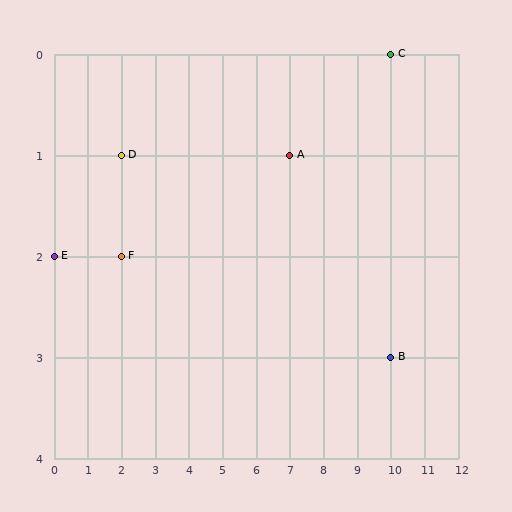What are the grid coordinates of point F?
Point F is at grid coordinates (2, 2).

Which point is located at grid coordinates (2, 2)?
Point F is at (2, 2).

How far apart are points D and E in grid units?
Points D and E are 2 columns and 1 row apart (about 2.2 grid units diagonally).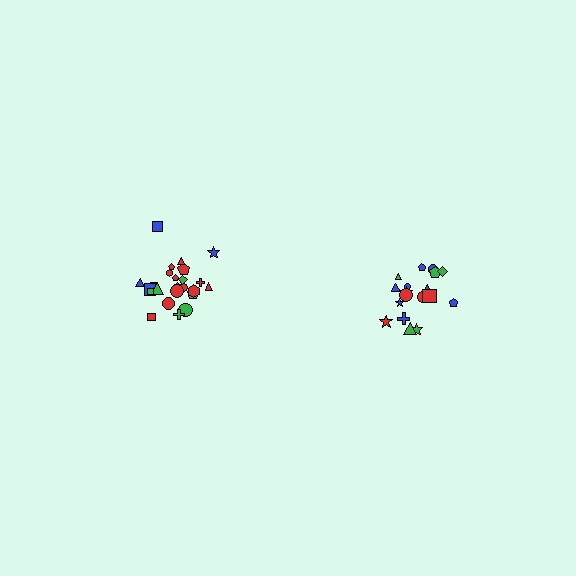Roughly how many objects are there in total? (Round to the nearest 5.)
Roughly 45 objects in total.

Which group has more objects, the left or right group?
The left group.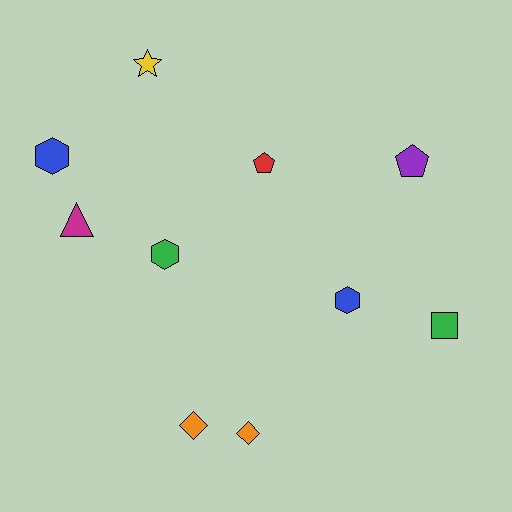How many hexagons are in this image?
There are 3 hexagons.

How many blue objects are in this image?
There are 2 blue objects.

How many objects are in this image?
There are 10 objects.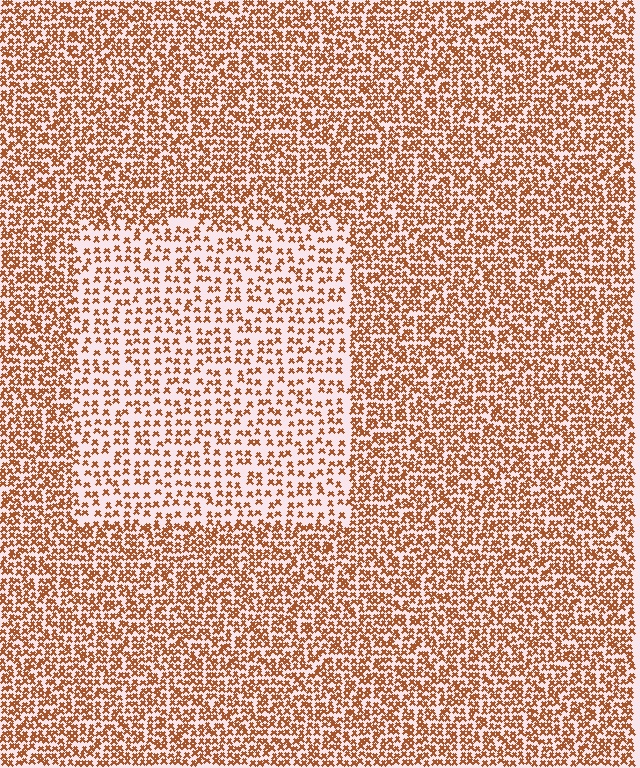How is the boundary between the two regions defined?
The boundary is defined by a change in element density (approximately 1.9x ratio). All elements are the same color, size, and shape.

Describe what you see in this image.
The image contains small brown elements arranged at two different densities. A rectangle-shaped region is visible where the elements are less densely packed than the surrounding area.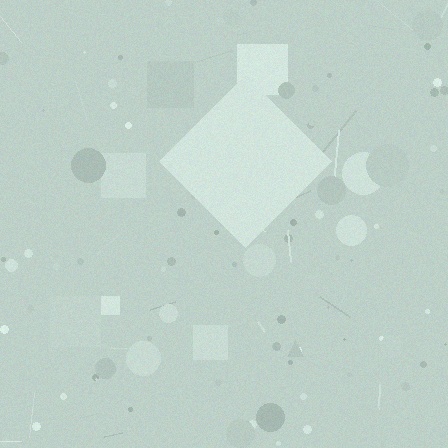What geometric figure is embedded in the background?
A diamond is embedded in the background.